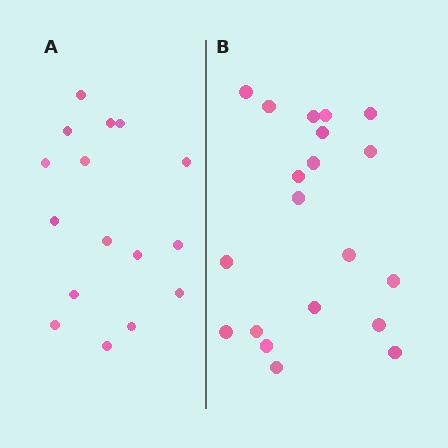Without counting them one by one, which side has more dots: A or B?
Region B (the right region) has more dots.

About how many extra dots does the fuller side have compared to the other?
Region B has about 4 more dots than region A.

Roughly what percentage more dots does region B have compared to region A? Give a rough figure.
About 25% more.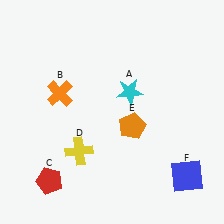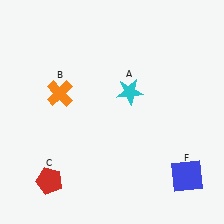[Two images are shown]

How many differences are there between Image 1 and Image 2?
There are 2 differences between the two images.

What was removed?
The yellow cross (D), the orange pentagon (E) were removed in Image 2.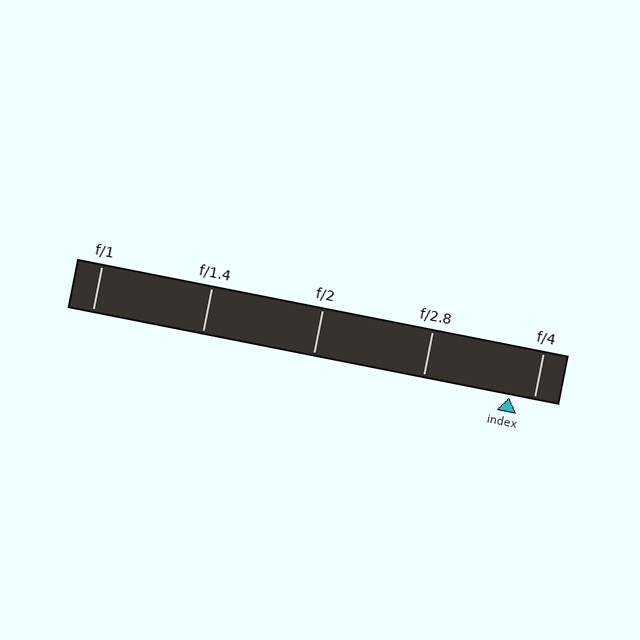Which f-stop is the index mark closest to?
The index mark is closest to f/4.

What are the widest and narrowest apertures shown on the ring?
The widest aperture shown is f/1 and the narrowest is f/4.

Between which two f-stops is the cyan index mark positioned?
The index mark is between f/2.8 and f/4.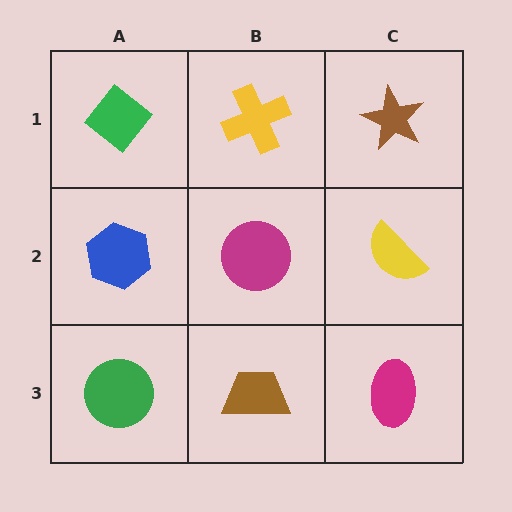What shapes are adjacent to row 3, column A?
A blue hexagon (row 2, column A), a brown trapezoid (row 3, column B).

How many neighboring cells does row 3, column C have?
2.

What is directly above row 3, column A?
A blue hexagon.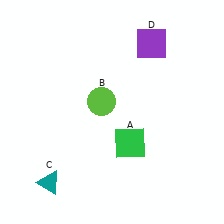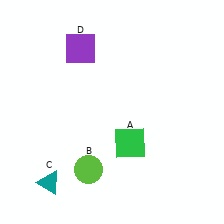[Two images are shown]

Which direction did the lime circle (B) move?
The lime circle (B) moved down.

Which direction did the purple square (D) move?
The purple square (D) moved left.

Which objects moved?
The objects that moved are: the lime circle (B), the purple square (D).